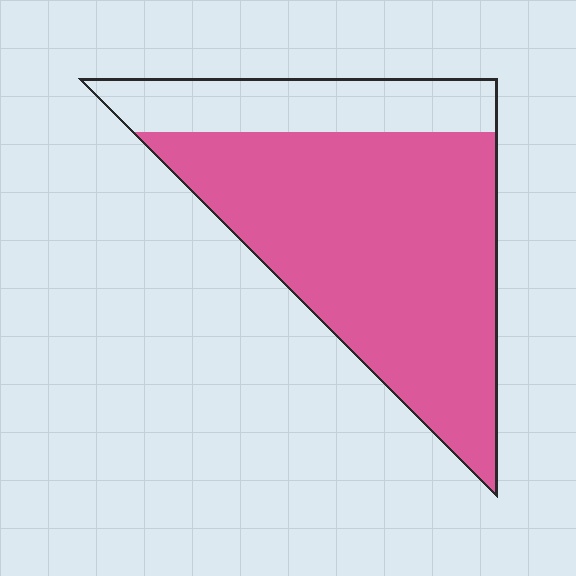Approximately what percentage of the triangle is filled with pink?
Approximately 75%.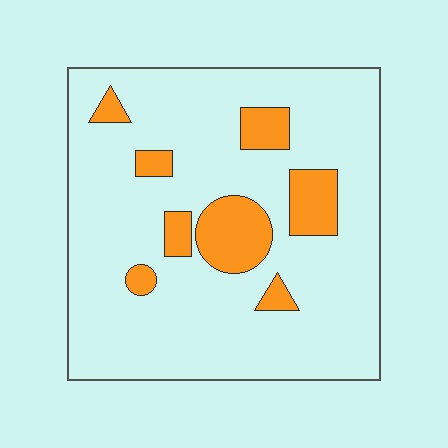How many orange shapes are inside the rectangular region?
8.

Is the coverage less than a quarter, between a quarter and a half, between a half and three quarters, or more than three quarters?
Less than a quarter.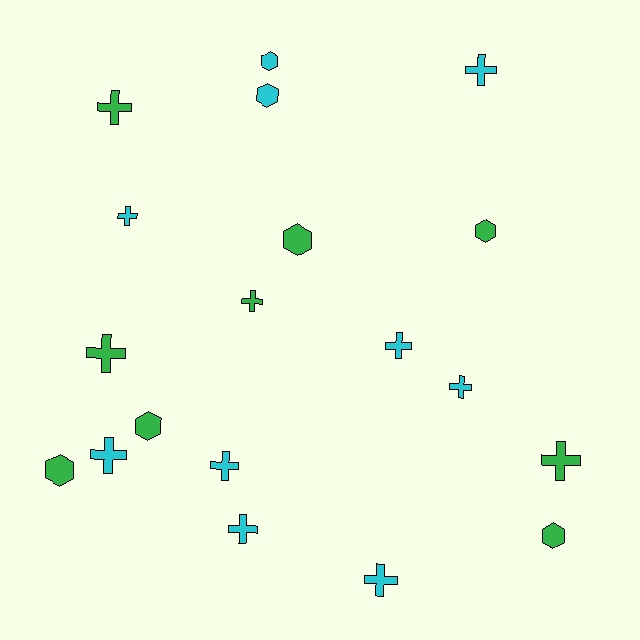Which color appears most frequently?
Cyan, with 10 objects.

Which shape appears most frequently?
Cross, with 12 objects.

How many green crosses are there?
There are 4 green crosses.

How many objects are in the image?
There are 19 objects.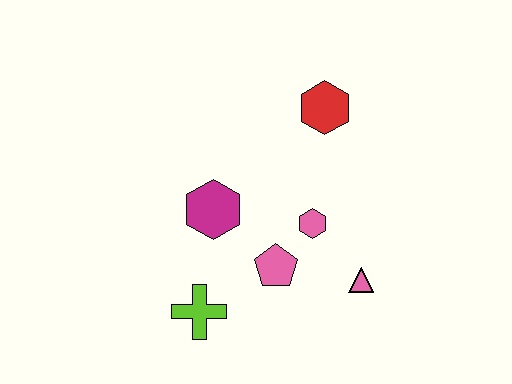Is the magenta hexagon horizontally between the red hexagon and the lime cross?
Yes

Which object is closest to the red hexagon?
The pink hexagon is closest to the red hexagon.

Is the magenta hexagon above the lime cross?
Yes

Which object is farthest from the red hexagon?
The lime cross is farthest from the red hexagon.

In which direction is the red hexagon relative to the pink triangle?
The red hexagon is above the pink triangle.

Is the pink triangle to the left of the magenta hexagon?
No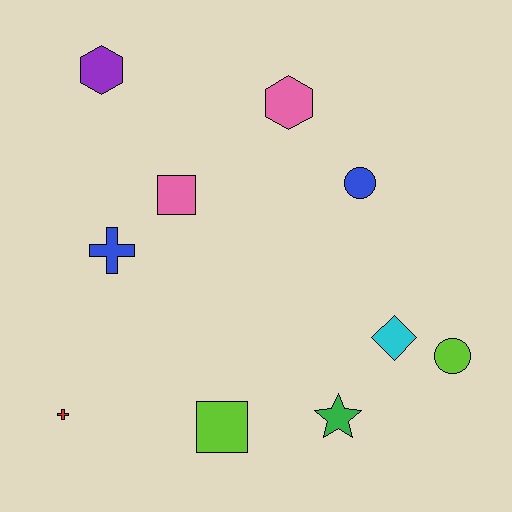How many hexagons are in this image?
There are 2 hexagons.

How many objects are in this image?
There are 10 objects.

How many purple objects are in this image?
There is 1 purple object.